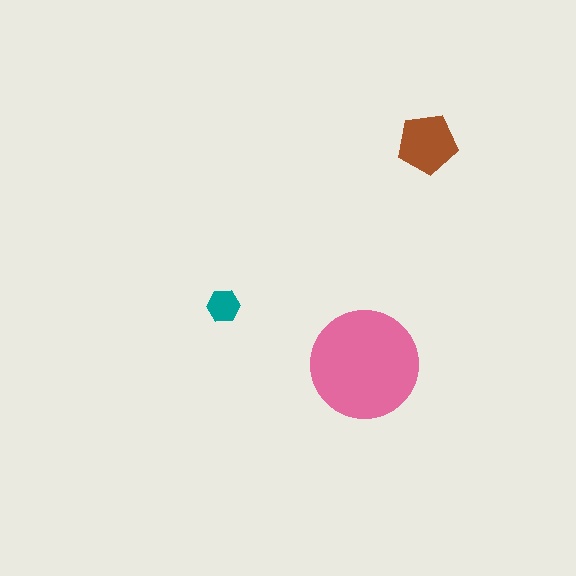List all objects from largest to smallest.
The pink circle, the brown pentagon, the teal hexagon.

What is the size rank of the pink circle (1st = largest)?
1st.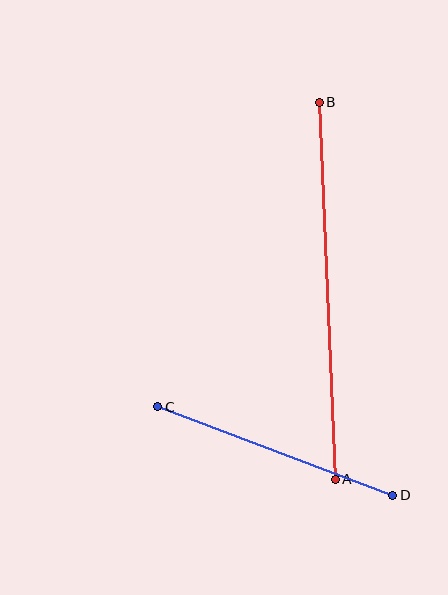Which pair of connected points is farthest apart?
Points A and B are farthest apart.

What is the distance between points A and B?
The distance is approximately 377 pixels.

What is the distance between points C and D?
The distance is approximately 252 pixels.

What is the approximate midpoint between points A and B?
The midpoint is at approximately (327, 291) pixels.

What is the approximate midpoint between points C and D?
The midpoint is at approximately (275, 451) pixels.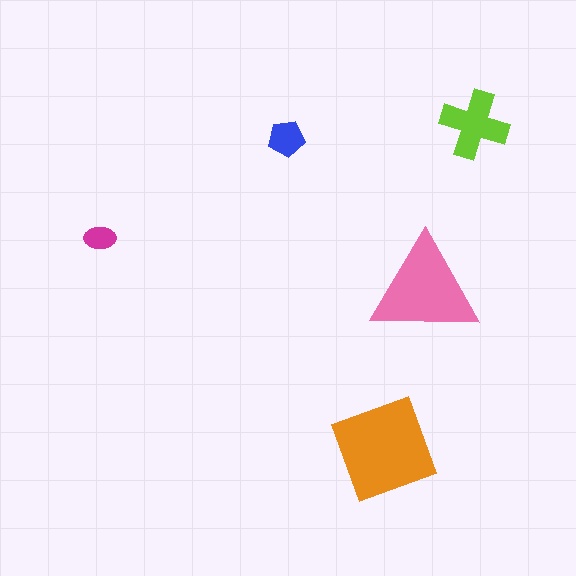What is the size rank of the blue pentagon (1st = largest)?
4th.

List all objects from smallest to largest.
The magenta ellipse, the blue pentagon, the lime cross, the pink triangle, the orange diamond.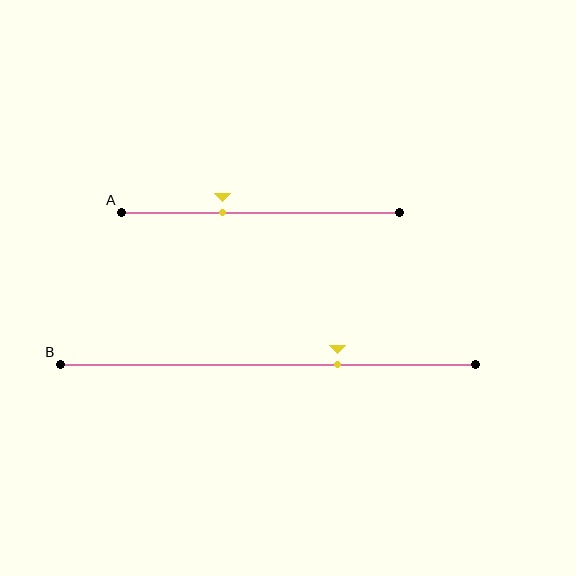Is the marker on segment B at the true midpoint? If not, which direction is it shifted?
No, the marker on segment B is shifted to the right by about 17% of the segment length.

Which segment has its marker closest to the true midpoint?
Segment A has its marker closest to the true midpoint.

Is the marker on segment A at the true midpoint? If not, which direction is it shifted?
No, the marker on segment A is shifted to the left by about 14% of the segment length.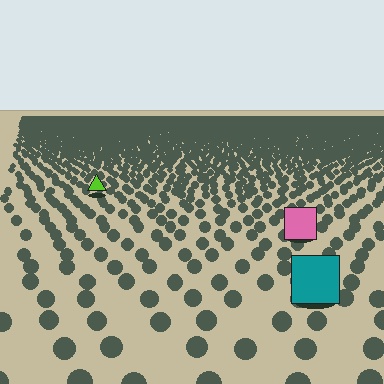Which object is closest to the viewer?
The teal square is closest. The texture marks near it are larger and more spread out.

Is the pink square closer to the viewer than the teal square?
No. The teal square is closer — you can tell from the texture gradient: the ground texture is coarser near it.